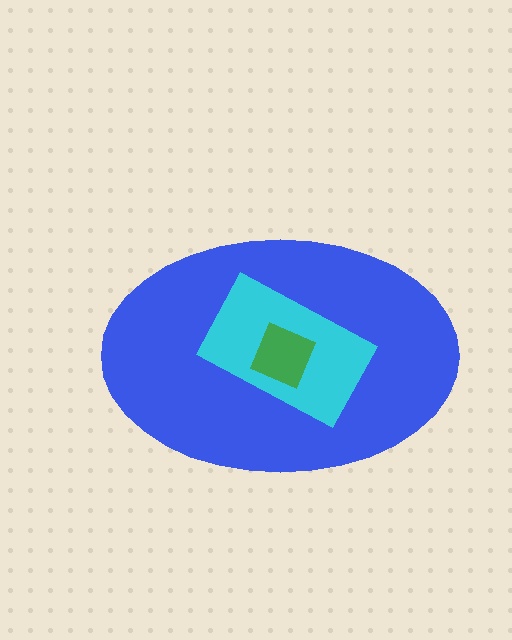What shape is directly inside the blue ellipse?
The cyan rectangle.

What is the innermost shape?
The green diamond.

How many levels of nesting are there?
3.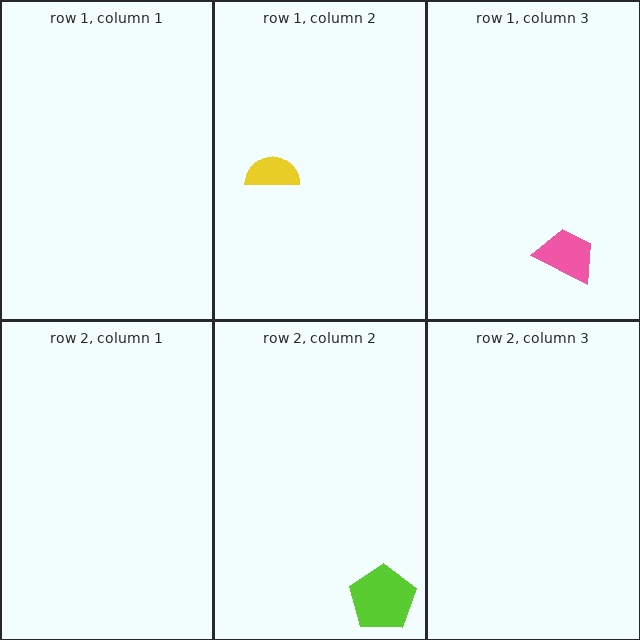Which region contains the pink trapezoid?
The row 1, column 3 region.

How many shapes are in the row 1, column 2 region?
1.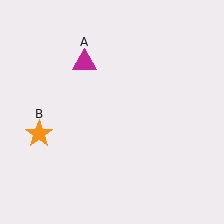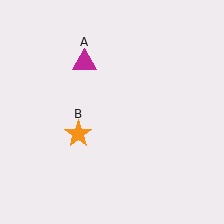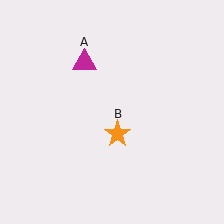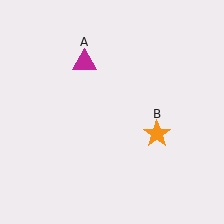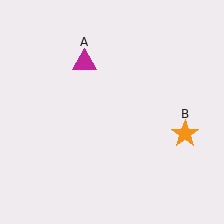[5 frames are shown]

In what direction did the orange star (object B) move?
The orange star (object B) moved right.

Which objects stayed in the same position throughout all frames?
Magenta triangle (object A) remained stationary.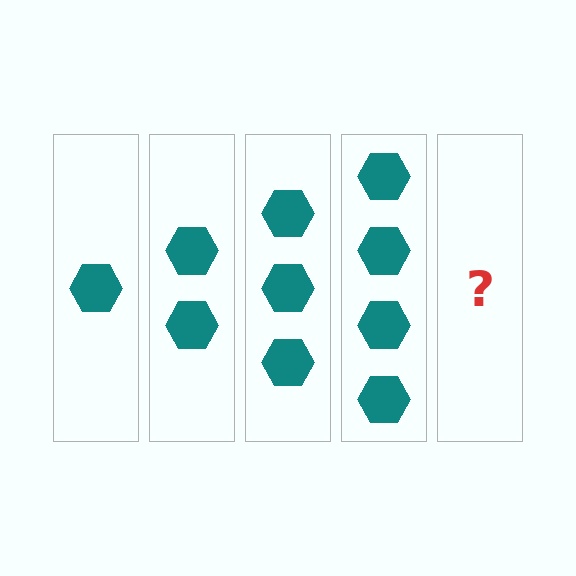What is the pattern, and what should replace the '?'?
The pattern is that each step adds one more hexagon. The '?' should be 5 hexagons.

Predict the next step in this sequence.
The next step is 5 hexagons.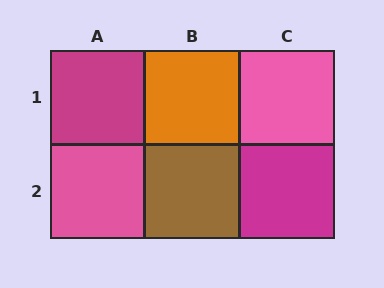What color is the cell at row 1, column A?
Magenta.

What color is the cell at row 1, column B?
Orange.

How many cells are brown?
1 cell is brown.